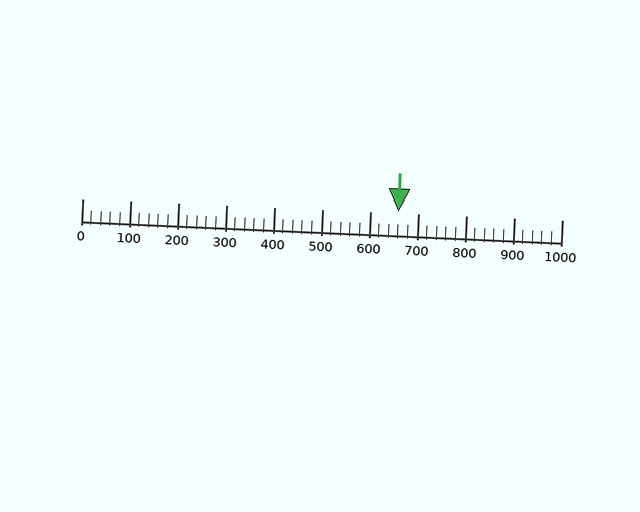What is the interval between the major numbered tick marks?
The major tick marks are spaced 100 units apart.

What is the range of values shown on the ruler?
The ruler shows values from 0 to 1000.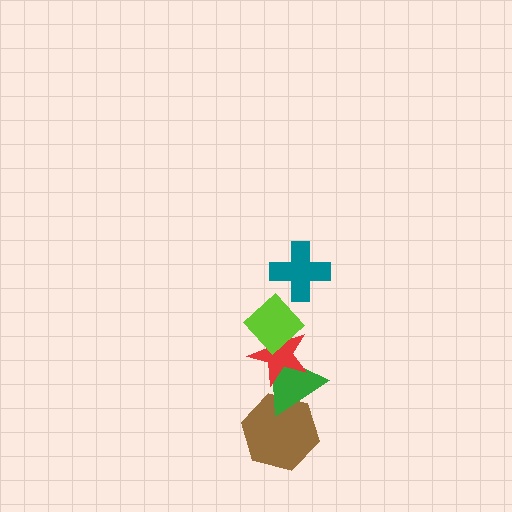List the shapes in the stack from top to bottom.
From top to bottom: the teal cross, the lime diamond, the red star, the green triangle, the brown hexagon.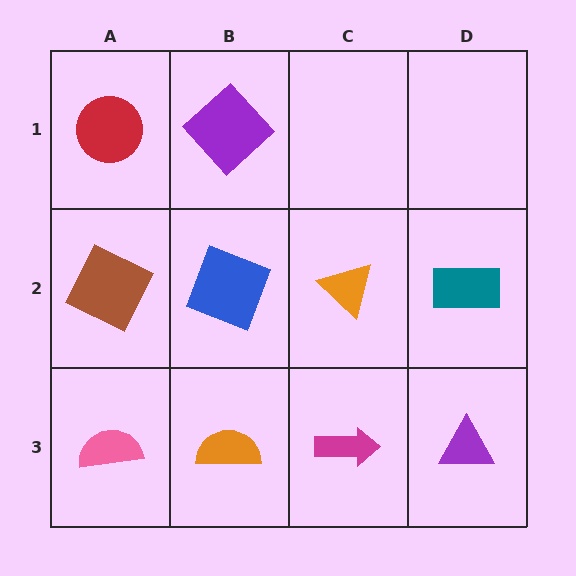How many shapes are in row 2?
4 shapes.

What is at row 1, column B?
A purple diamond.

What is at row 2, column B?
A blue square.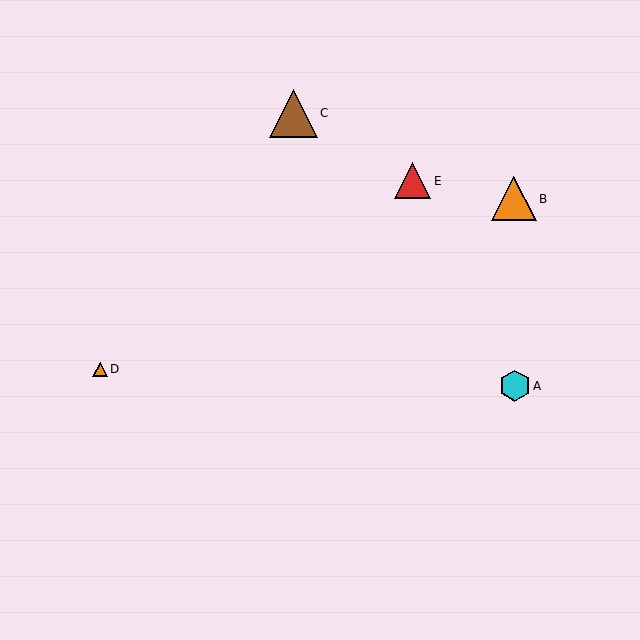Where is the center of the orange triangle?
The center of the orange triangle is at (514, 199).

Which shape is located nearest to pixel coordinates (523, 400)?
The cyan hexagon (labeled A) at (515, 386) is nearest to that location.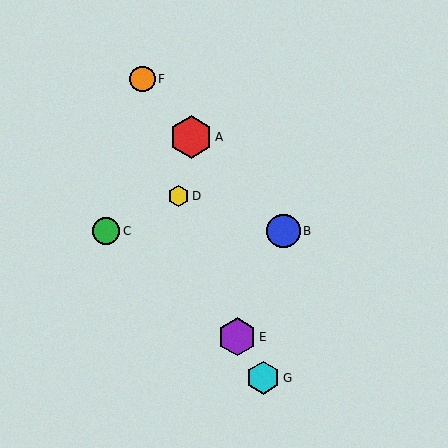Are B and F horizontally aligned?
No, B is at y≈231 and F is at y≈79.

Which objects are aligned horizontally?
Objects B, C are aligned horizontally.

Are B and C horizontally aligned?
Yes, both are at y≈231.